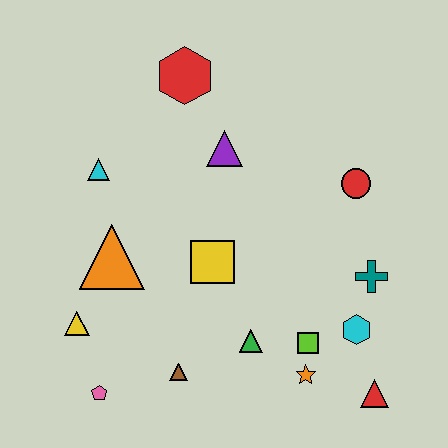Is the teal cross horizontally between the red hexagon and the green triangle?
No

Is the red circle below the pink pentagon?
No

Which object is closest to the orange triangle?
The yellow triangle is closest to the orange triangle.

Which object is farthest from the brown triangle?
The red hexagon is farthest from the brown triangle.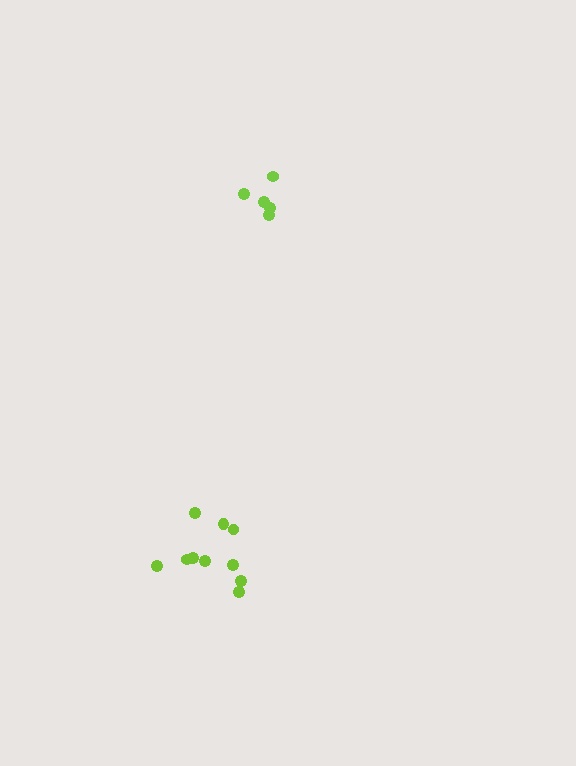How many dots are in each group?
Group 1: 10 dots, Group 2: 5 dots (15 total).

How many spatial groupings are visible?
There are 2 spatial groupings.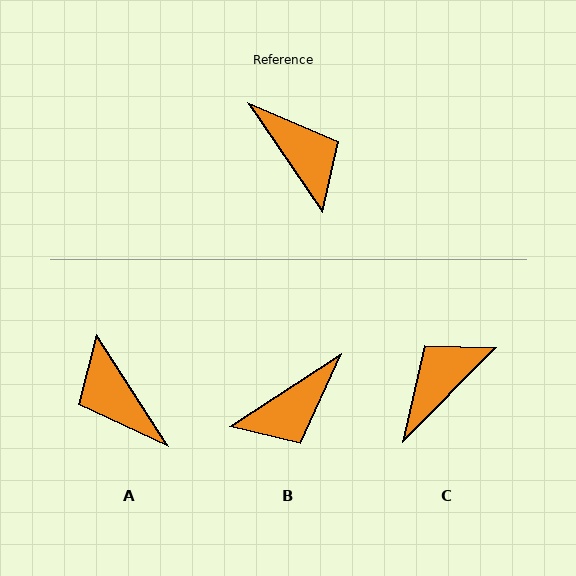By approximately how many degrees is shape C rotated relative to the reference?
Approximately 101 degrees counter-clockwise.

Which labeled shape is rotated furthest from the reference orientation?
A, about 178 degrees away.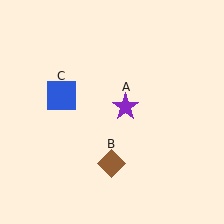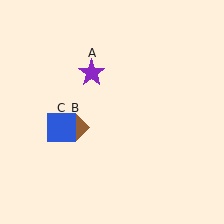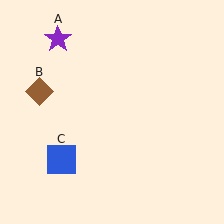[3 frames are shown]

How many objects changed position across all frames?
3 objects changed position: purple star (object A), brown diamond (object B), blue square (object C).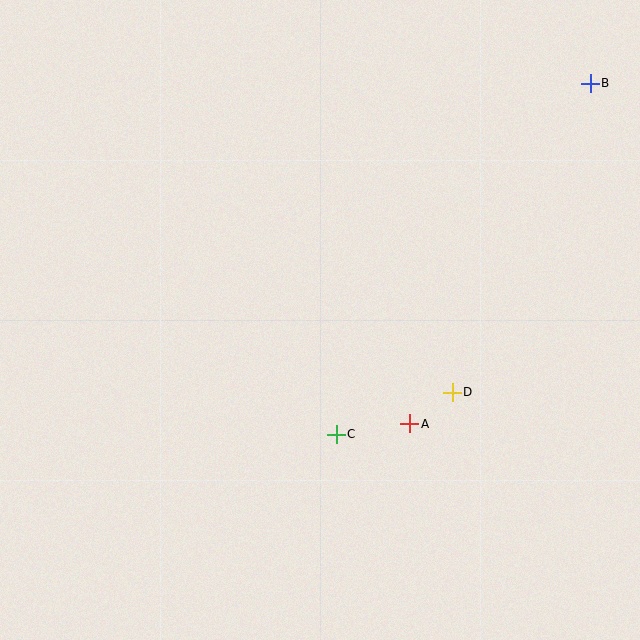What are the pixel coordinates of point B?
Point B is at (590, 83).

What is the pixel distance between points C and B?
The distance between C and B is 433 pixels.